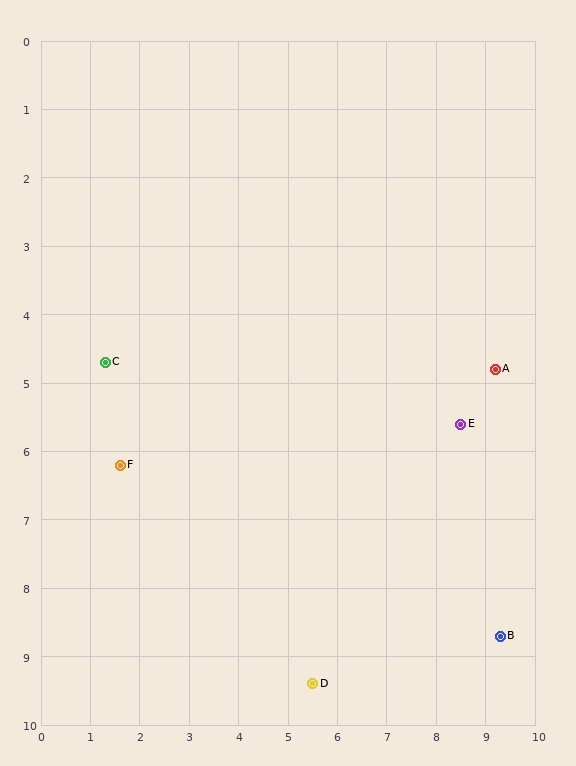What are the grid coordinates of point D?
Point D is at approximately (5.5, 9.4).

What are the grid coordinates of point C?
Point C is at approximately (1.3, 4.7).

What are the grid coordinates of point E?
Point E is at approximately (8.5, 5.6).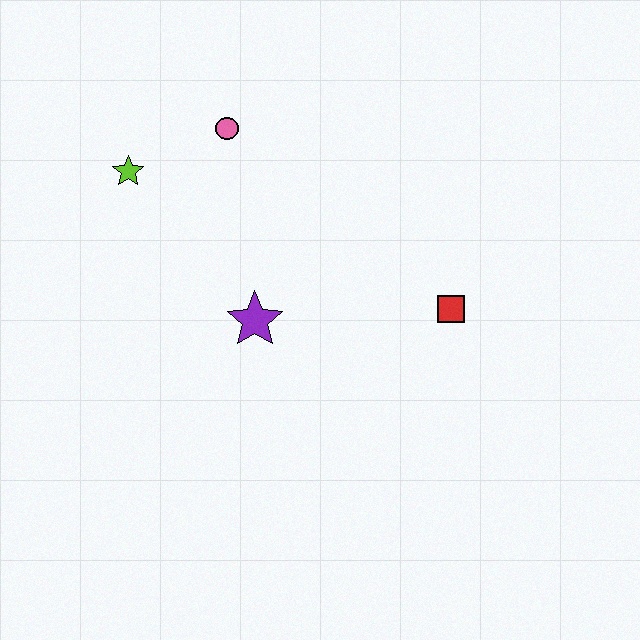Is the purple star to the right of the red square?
No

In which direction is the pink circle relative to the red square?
The pink circle is to the left of the red square.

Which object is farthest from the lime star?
The red square is farthest from the lime star.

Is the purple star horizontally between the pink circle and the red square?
Yes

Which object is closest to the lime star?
The pink circle is closest to the lime star.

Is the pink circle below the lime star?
No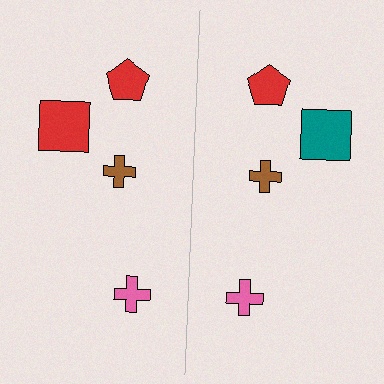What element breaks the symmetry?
The teal square on the right side breaks the symmetry — its mirror counterpart is red.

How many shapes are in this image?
There are 8 shapes in this image.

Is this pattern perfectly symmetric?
No, the pattern is not perfectly symmetric. The teal square on the right side breaks the symmetry — its mirror counterpart is red.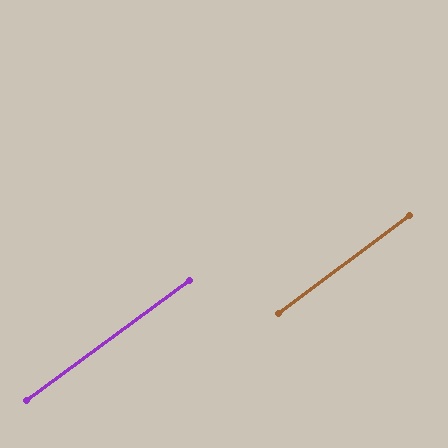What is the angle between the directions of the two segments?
Approximately 0 degrees.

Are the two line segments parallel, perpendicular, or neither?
Parallel — their directions differ by only 0.3°.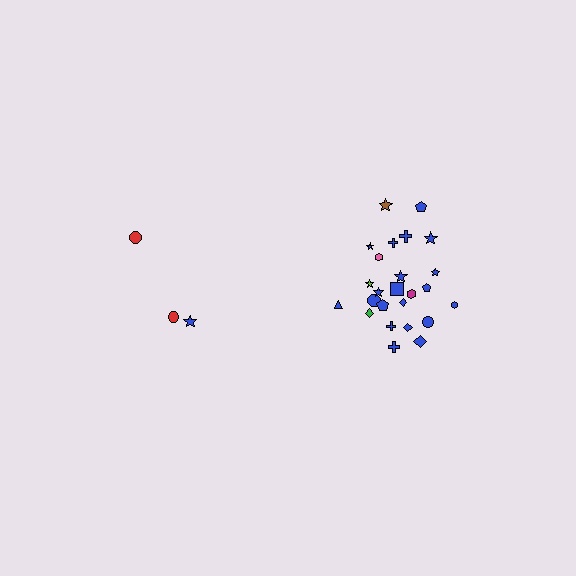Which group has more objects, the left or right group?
The right group.